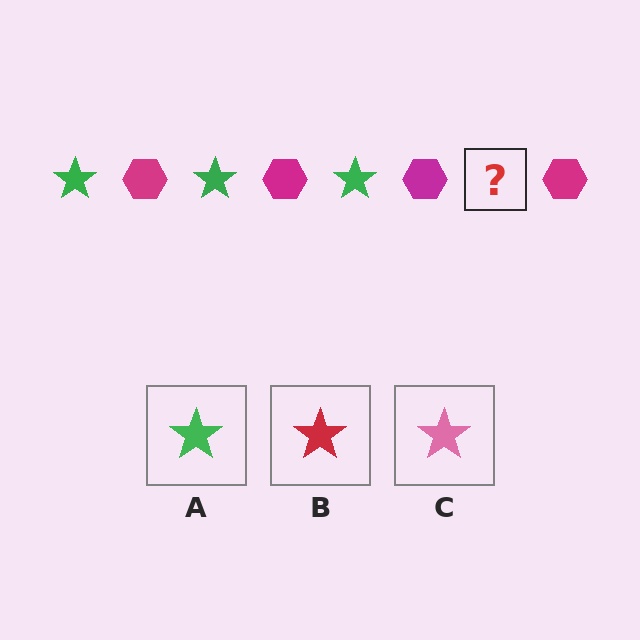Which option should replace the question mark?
Option A.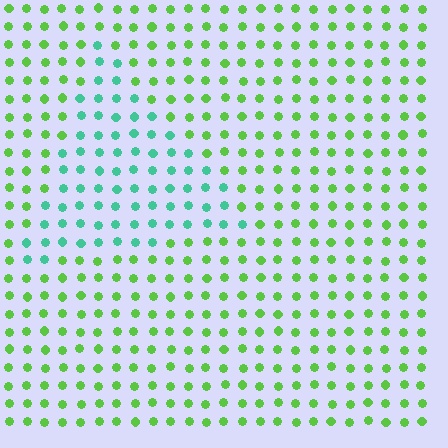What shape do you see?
I see a triangle.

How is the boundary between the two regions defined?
The boundary is defined purely by a slight shift in hue (about 50 degrees). Spacing, size, and orientation are identical on both sides.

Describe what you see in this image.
The image is filled with small lime elements in a uniform arrangement. A triangle-shaped region is visible where the elements are tinted to a slightly different hue, forming a subtle color boundary.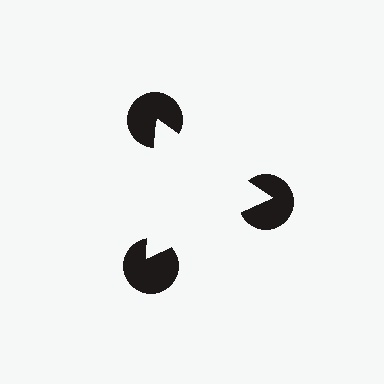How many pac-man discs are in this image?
There are 3 — one at each vertex of the illusory triangle.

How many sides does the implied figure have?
3 sides.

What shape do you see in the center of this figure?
An illusory triangle — its edges are inferred from the aligned wedge cuts in the pac-man discs, not physically drawn.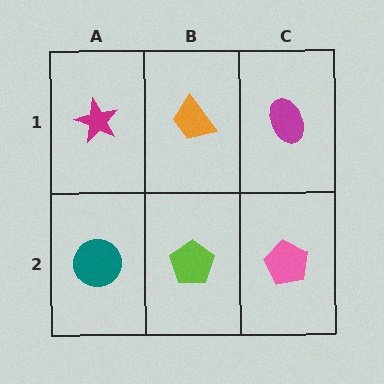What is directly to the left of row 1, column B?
A magenta star.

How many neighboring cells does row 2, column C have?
2.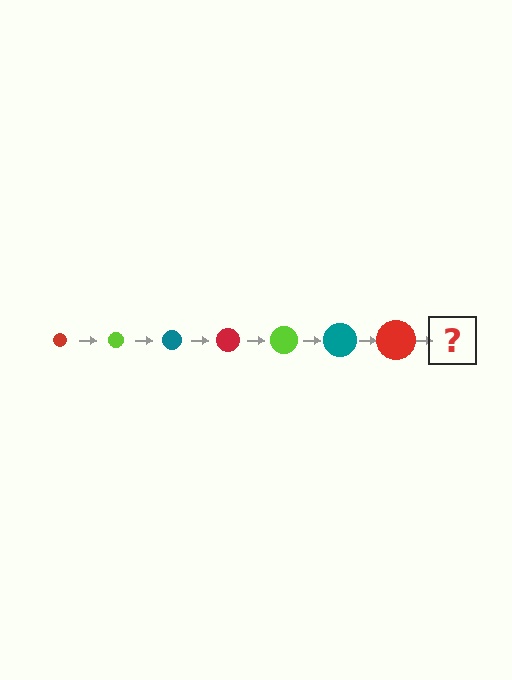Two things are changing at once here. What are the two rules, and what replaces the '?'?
The two rules are that the circle grows larger each step and the color cycles through red, lime, and teal. The '?' should be a lime circle, larger than the previous one.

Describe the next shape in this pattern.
It should be a lime circle, larger than the previous one.